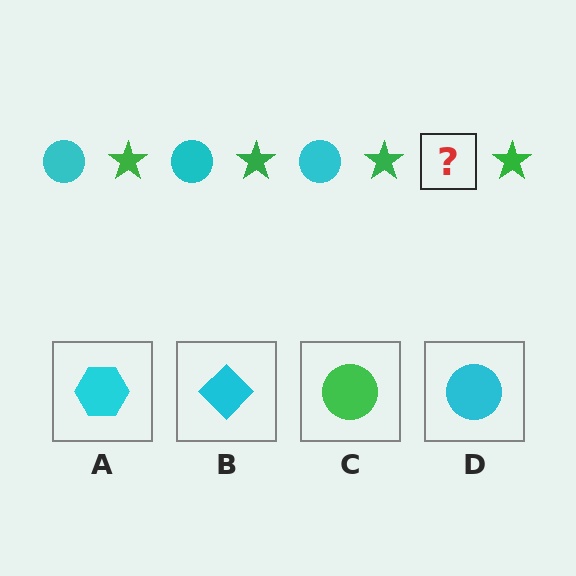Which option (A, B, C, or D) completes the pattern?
D.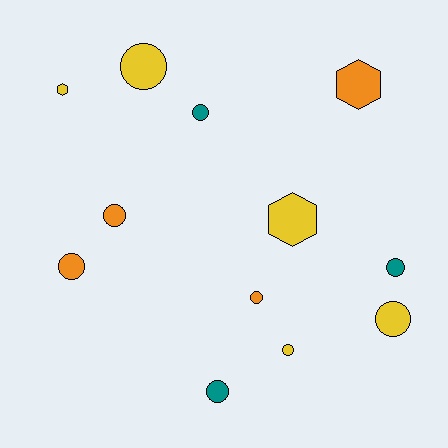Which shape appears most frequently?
Circle, with 9 objects.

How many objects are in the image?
There are 12 objects.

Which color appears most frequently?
Yellow, with 5 objects.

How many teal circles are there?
There are 3 teal circles.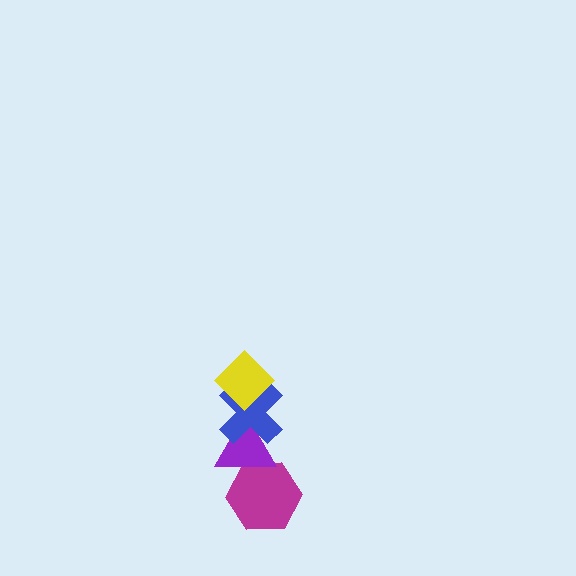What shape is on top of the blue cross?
The yellow diamond is on top of the blue cross.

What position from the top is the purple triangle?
The purple triangle is 3rd from the top.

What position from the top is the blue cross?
The blue cross is 2nd from the top.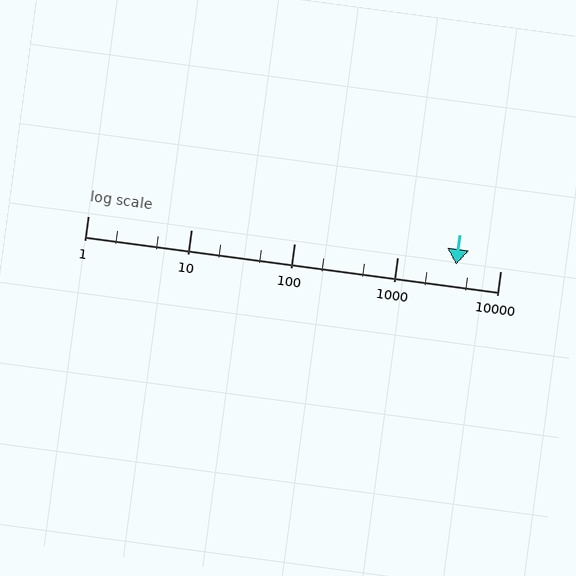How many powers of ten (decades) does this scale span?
The scale spans 4 decades, from 1 to 10000.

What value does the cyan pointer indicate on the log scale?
The pointer indicates approximately 3700.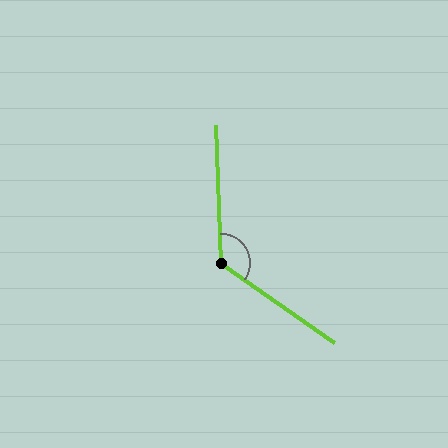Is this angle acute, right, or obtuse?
It is obtuse.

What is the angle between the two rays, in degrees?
Approximately 127 degrees.